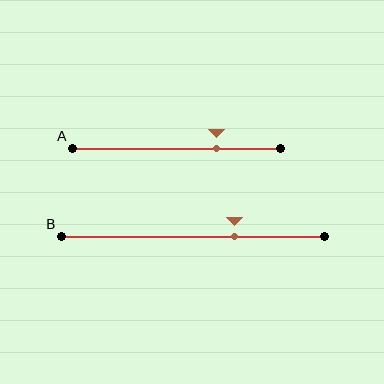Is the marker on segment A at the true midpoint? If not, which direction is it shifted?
No, the marker on segment A is shifted to the right by about 20% of the segment length.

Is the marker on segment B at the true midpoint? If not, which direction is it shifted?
No, the marker on segment B is shifted to the right by about 16% of the segment length.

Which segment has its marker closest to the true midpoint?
Segment B has its marker closest to the true midpoint.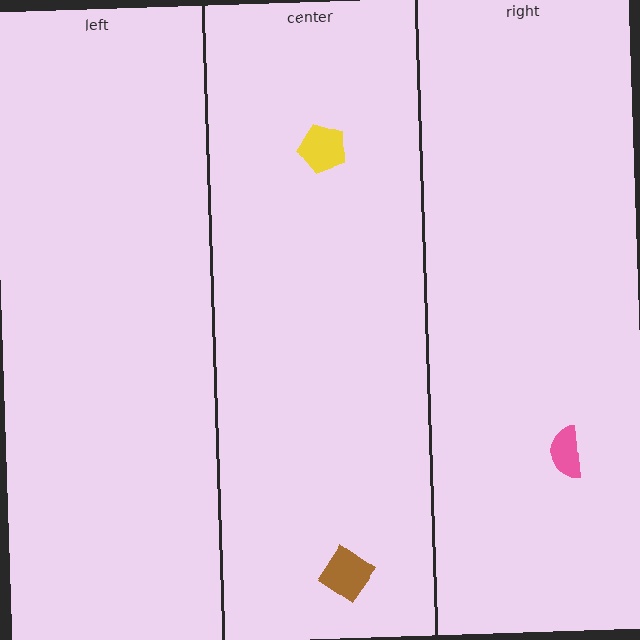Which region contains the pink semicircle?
The right region.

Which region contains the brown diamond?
The center region.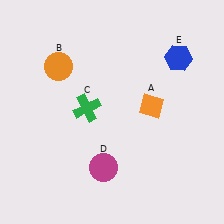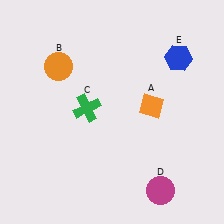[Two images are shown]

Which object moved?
The magenta circle (D) moved right.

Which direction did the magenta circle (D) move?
The magenta circle (D) moved right.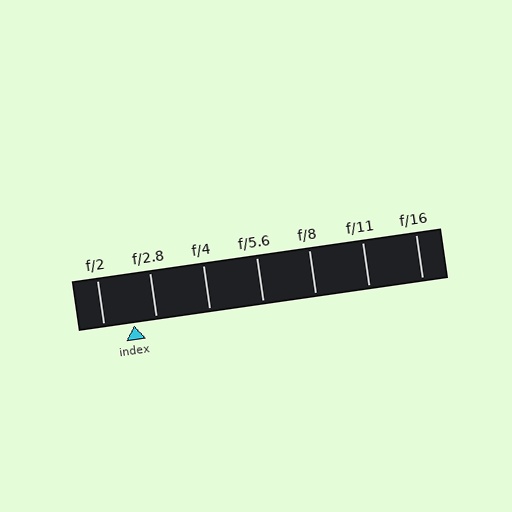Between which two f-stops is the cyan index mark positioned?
The index mark is between f/2 and f/2.8.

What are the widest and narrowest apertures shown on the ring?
The widest aperture shown is f/2 and the narrowest is f/16.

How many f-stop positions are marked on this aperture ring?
There are 7 f-stop positions marked.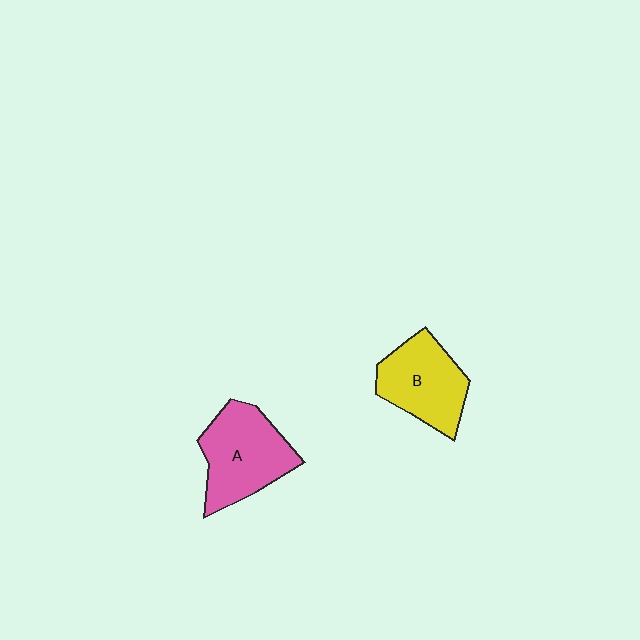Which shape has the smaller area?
Shape B (yellow).